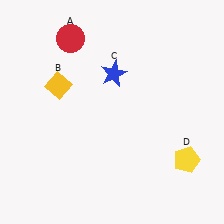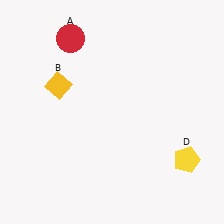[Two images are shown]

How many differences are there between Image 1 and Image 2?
There is 1 difference between the two images.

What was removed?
The blue star (C) was removed in Image 2.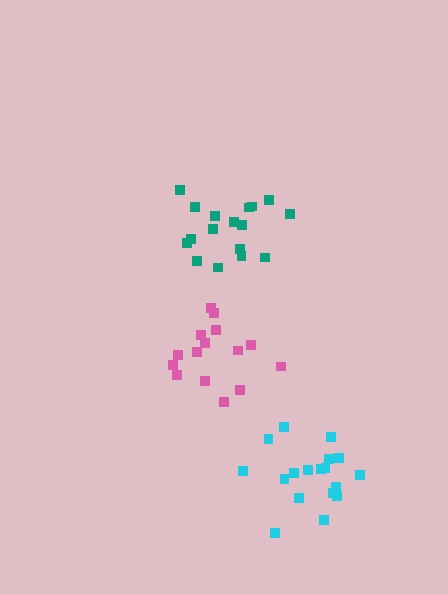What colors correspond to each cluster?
The clusters are colored: teal, pink, cyan.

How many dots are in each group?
Group 1: 17 dots, Group 2: 15 dots, Group 3: 18 dots (50 total).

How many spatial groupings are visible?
There are 3 spatial groupings.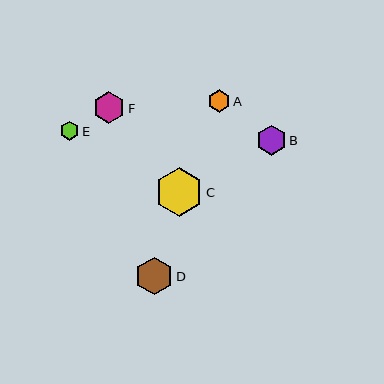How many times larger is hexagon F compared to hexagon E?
Hexagon F is approximately 1.6 times the size of hexagon E.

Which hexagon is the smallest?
Hexagon E is the smallest with a size of approximately 19 pixels.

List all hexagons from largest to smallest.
From largest to smallest: C, D, F, B, A, E.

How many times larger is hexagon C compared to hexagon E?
Hexagon C is approximately 2.5 times the size of hexagon E.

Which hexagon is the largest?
Hexagon C is the largest with a size of approximately 48 pixels.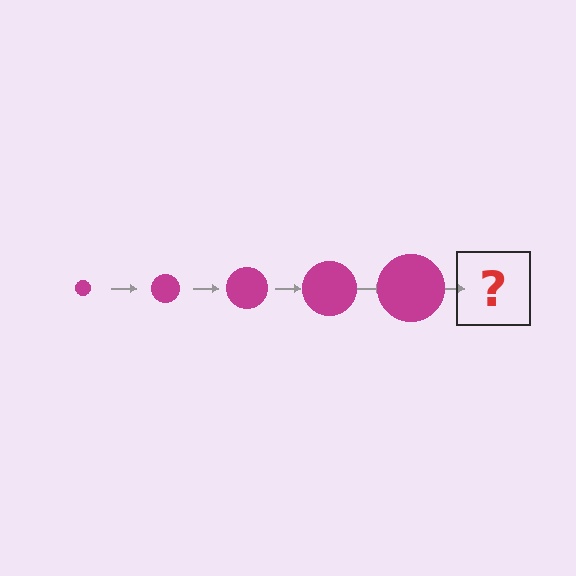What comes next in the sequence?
The next element should be a magenta circle, larger than the previous one.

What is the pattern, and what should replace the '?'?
The pattern is that the circle gets progressively larger each step. The '?' should be a magenta circle, larger than the previous one.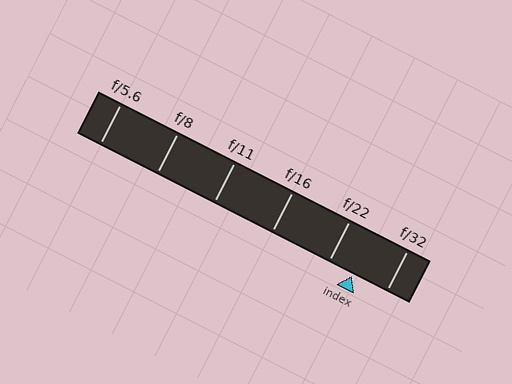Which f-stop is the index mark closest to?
The index mark is closest to f/22.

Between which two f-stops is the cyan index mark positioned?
The index mark is between f/22 and f/32.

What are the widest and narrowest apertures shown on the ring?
The widest aperture shown is f/5.6 and the narrowest is f/32.